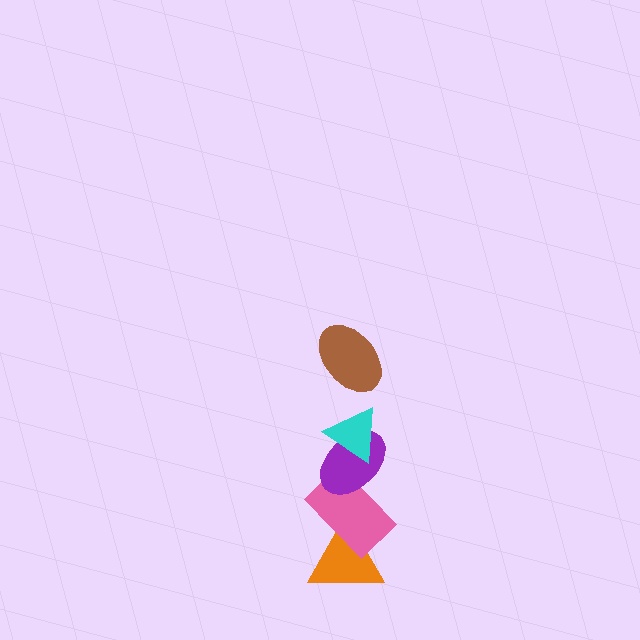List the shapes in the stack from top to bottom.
From top to bottom: the brown ellipse, the cyan triangle, the purple ellipse, the pink rectangle, the orange triangle.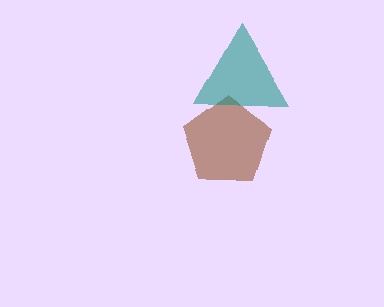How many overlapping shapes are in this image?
There are 2 overlapping shapes in the image.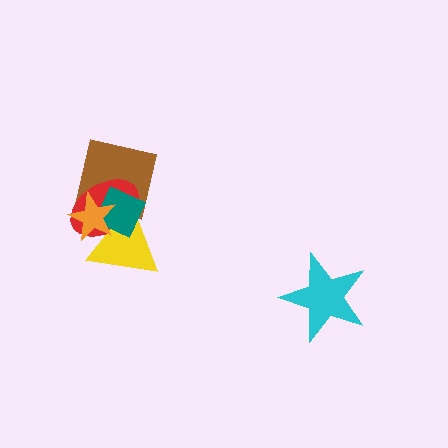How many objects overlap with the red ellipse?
4 objects overlap with the red ellipse.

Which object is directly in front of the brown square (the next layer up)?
The red ellipse is directly in front of the brown square.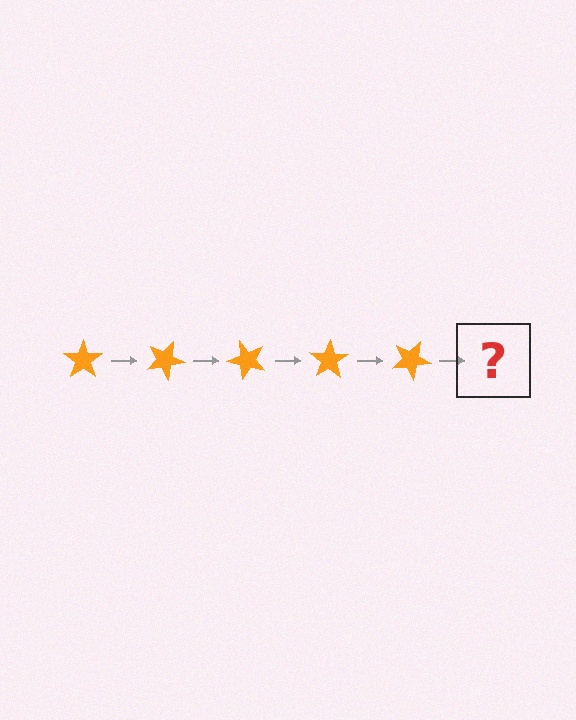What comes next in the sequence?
The next element should be an orange star rotated 125 degrees.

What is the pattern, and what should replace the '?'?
The pattern is that the star rotates 25 degrees each step. The '?' should be an orange star rotated 125 degrees.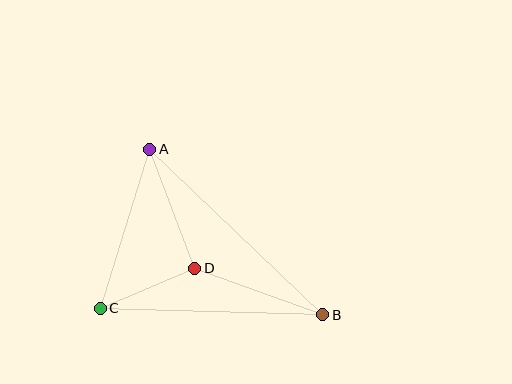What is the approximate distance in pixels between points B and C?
The distance between B and C is approximately 222 pixels.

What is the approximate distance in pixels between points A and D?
The distance between A and D is approximately 127 pixels.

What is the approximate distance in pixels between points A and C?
The distance between A and C is approximately 167 pixels.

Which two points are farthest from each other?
Points A and B are farthest from each other.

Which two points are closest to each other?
Points C and D are closest to each other.